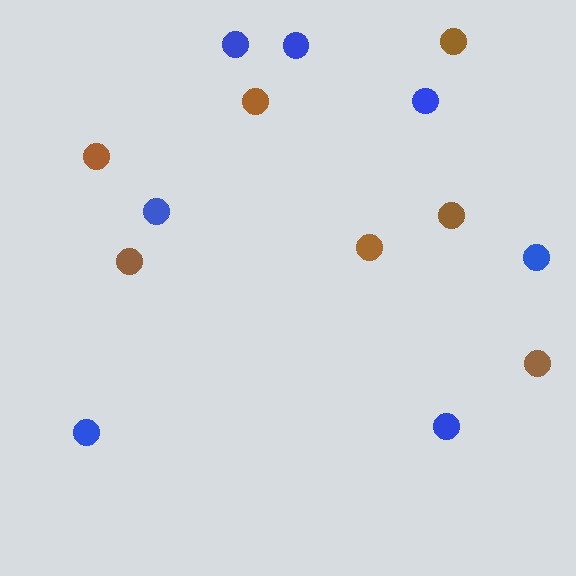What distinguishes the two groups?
There are 2 groups: one group of blue circles (7) and one group of brown circles (7).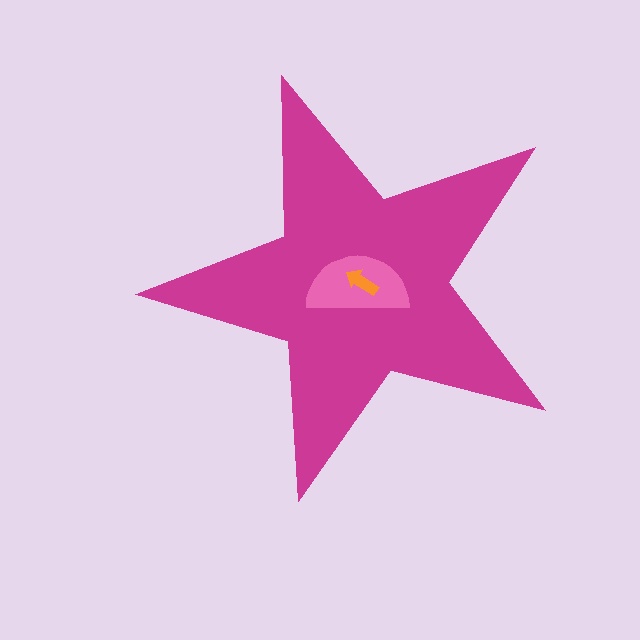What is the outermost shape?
The magenta star.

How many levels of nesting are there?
3.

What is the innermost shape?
The orange arrow.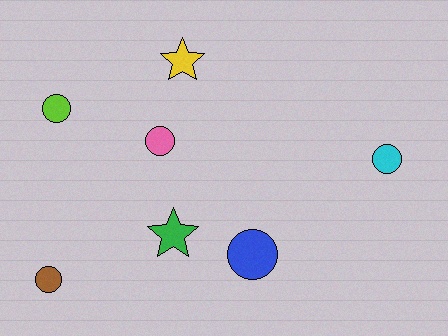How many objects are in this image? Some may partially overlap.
There are 7 objects.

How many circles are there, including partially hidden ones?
There are 5 circles.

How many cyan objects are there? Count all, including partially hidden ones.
There is 1 cyan object.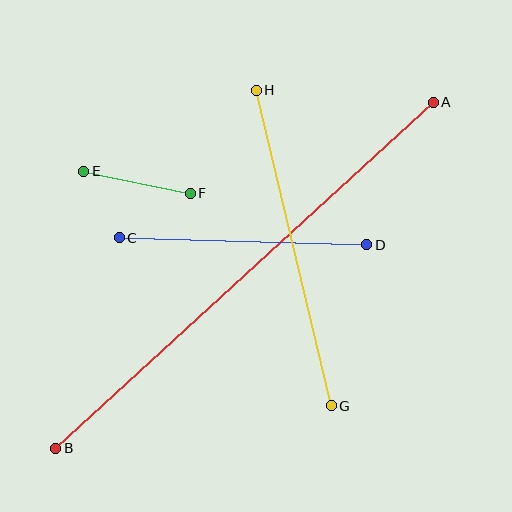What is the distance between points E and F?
The distance is approximately 109 pixels.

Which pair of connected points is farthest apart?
Points A and B are farthest apart.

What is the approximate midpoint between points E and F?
The midpoint is at approximately (137, 182) pixels.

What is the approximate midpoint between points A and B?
The midpoint is at approximately (245, 275) pixels.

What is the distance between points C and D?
The distance is approximately 247 pixels.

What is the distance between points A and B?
The distance is approximately 512 pixels.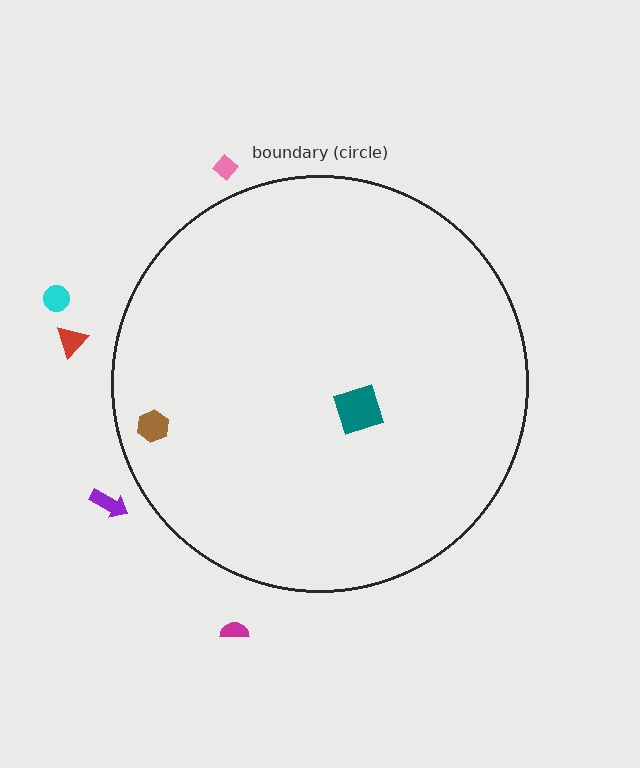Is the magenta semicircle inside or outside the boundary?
Outside.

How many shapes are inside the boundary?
2 inside, 5 outside.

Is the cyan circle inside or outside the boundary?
Outside.